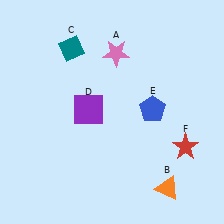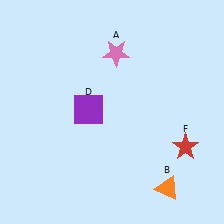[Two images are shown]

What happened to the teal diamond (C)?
The teal diamond (C) was removed in Image 2. It was in the top-left area of Image 1.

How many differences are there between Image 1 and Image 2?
There are 2 differences between the two images.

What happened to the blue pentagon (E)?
The blue pentagon (E) was removed in Image 2. It was in the top-right area of Image 1.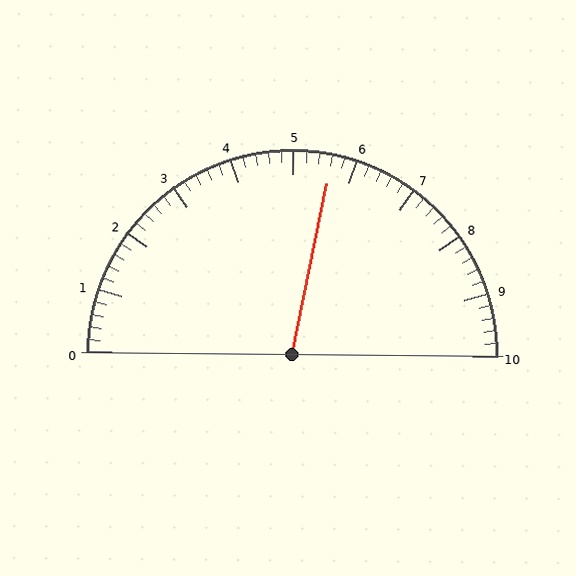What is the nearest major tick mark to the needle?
The nearest major tick mark is 6.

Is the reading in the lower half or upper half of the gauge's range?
The reading is in the upper half of the range (0 to 10).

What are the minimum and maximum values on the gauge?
The gauge ranges from 0 to 10.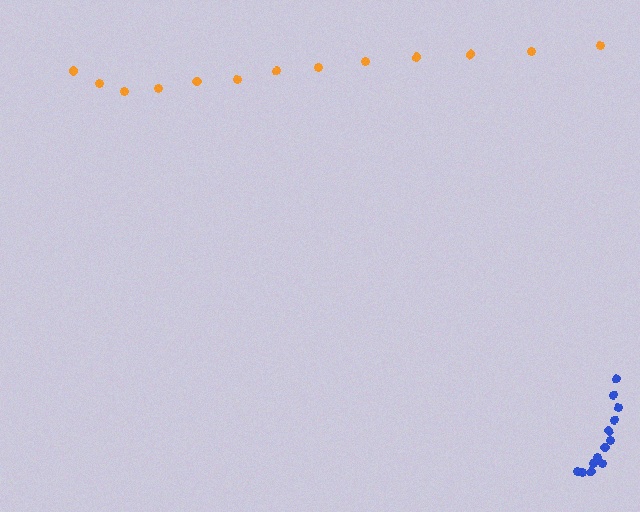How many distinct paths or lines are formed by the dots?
There are 2 distinct paths.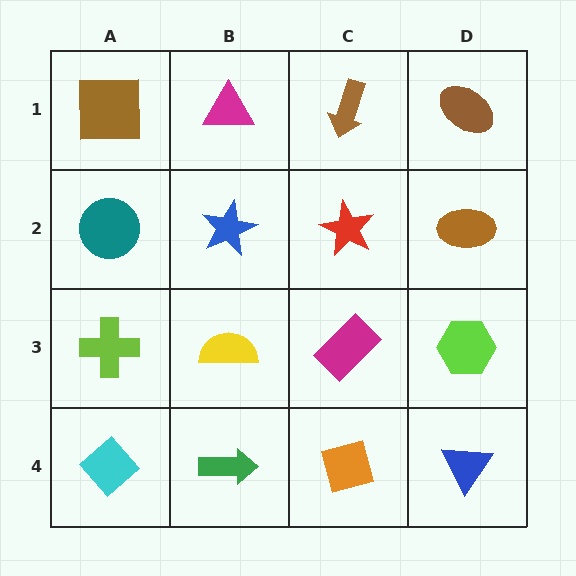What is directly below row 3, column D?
A blue triangle.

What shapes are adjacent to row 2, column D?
A brown ellipse (row 1, column D), a lime hexagon (row 3, column D), a red star (row 2, column C).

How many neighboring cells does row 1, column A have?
2.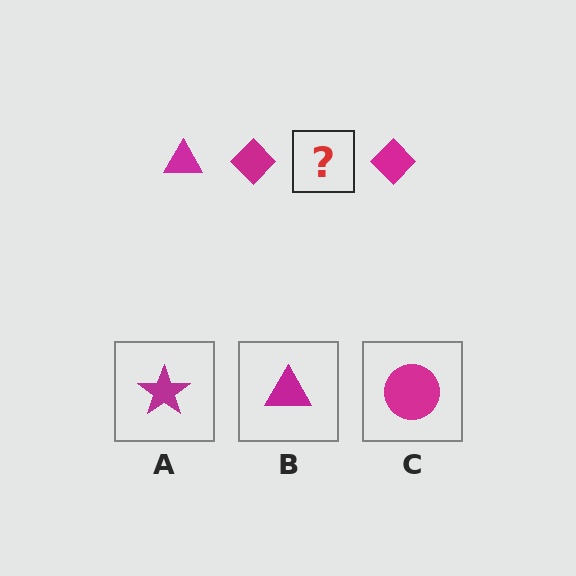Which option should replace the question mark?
Option B.